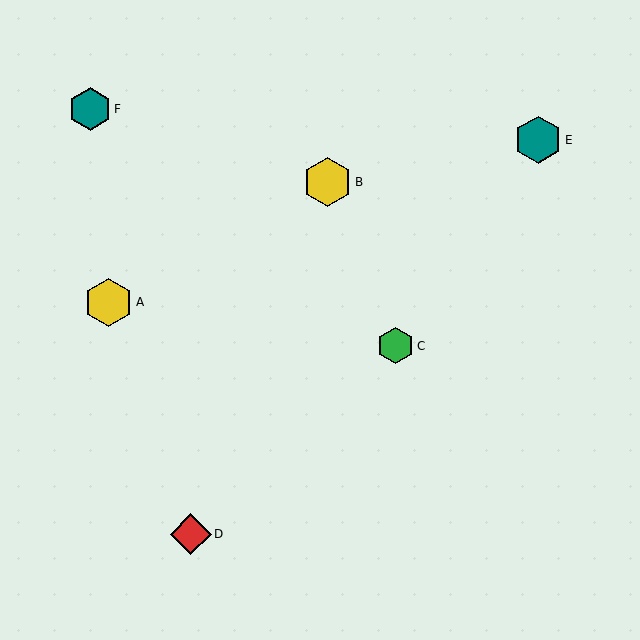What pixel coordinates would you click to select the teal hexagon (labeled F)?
Click at (90, 109) to select the teal hexagon F.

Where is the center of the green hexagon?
The center of the green hexagon is at (395, 346).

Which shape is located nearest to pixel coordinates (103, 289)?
The yellow hexagon (labeled A) at (109, 302) is nearest to that location.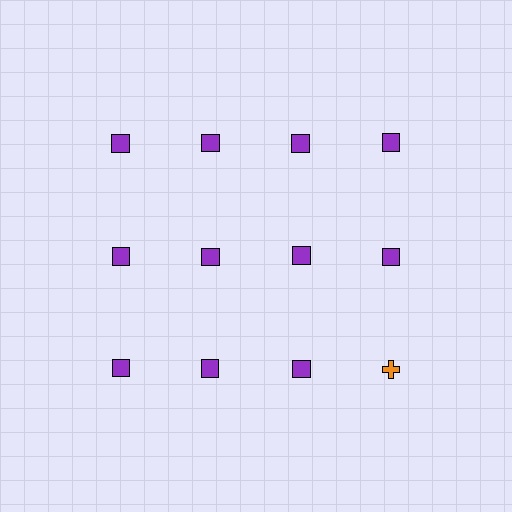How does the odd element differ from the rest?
It differs in both color (orange instead of purple) and shape (cross instead of square).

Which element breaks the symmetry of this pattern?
The orange cross in the third row, second from right column breaks the symmetry. All other shapes are purple squares.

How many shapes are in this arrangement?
There are 12 shapes arranged in a grid pattern.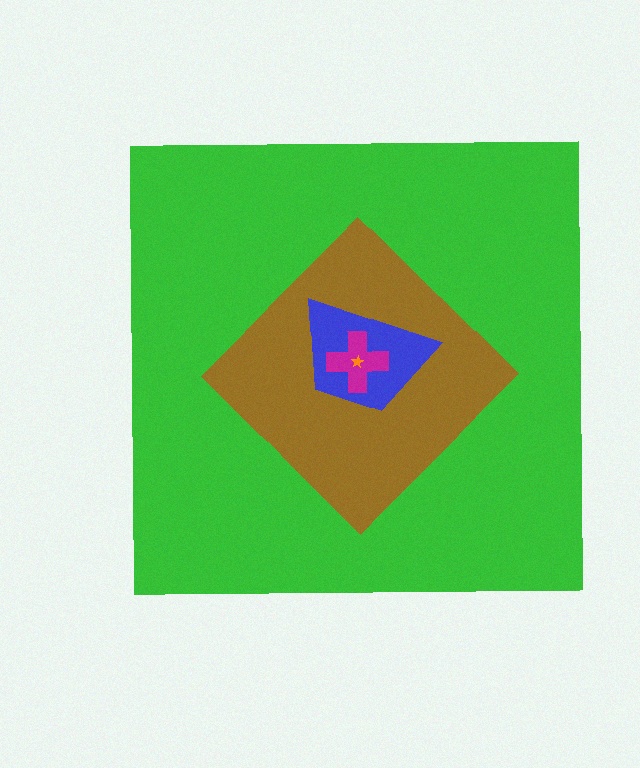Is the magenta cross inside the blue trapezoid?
Yes.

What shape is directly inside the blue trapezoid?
The magenta cross.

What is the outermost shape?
The green square.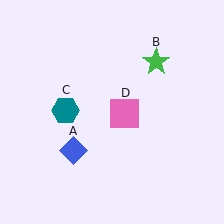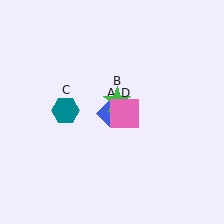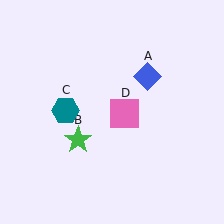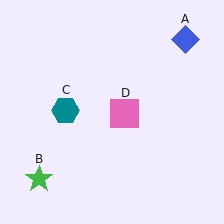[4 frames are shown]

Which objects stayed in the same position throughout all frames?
Teal hexagon (object C) and pink square (object D) remained stationary.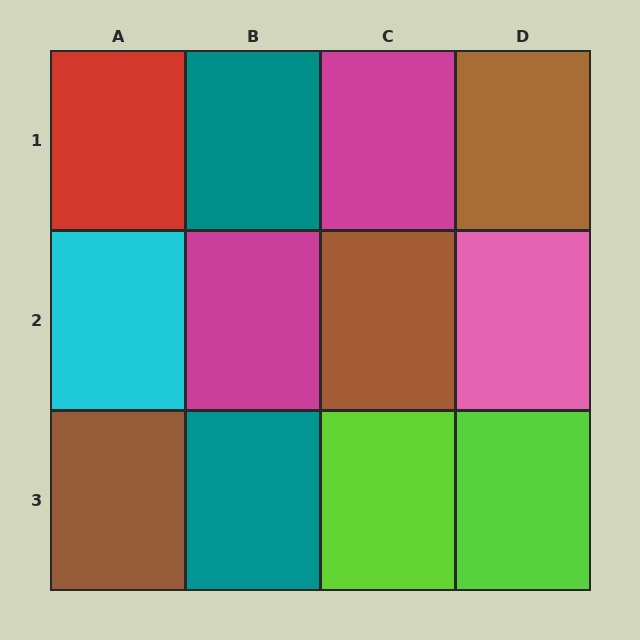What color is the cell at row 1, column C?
Magenta.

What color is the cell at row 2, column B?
Magenta.